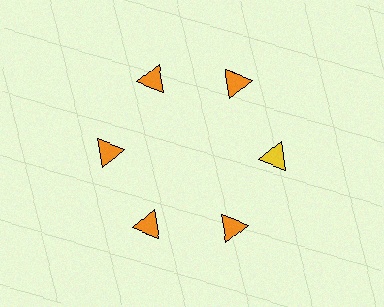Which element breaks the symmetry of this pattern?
The yellow triangle at roughly the 3 o'clock position breaks the symmetry. All other shapes are orange triangles.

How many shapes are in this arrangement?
There are 6 shapes arranged in a ring pattern.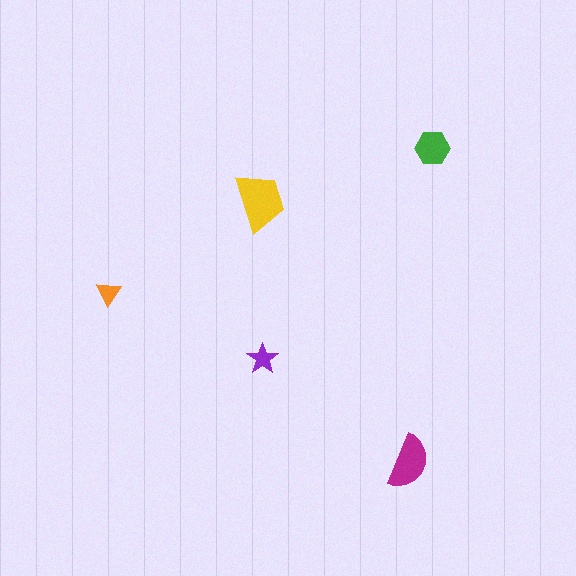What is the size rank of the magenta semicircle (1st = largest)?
2nd.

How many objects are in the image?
There are 5 objects in the image.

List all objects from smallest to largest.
The orange triangle, the purple star, the green hexagon, the magenta semicircle, the yellow trapezoid.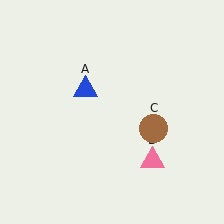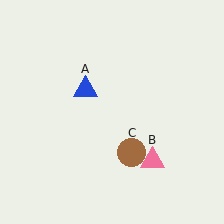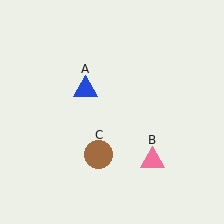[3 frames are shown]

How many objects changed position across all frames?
1 object changed position: brown circle (object C).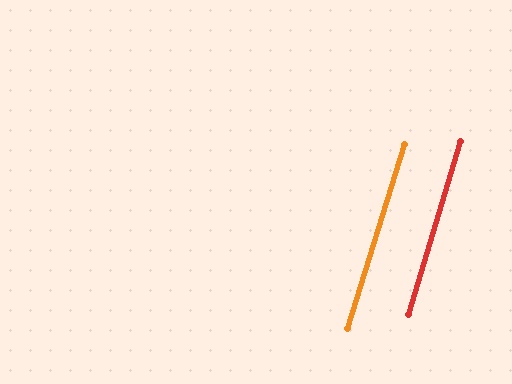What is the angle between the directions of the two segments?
Approximately 1 degree.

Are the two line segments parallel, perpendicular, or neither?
Parallel — their directions differ by only 0.6°.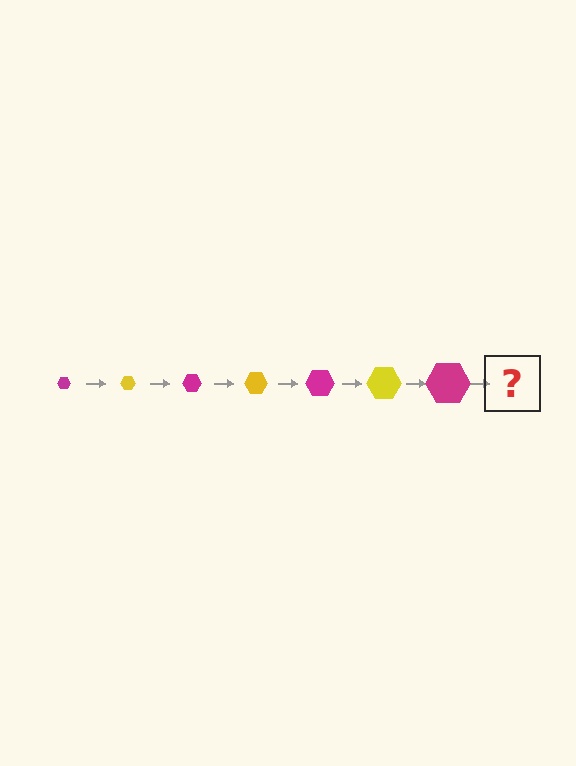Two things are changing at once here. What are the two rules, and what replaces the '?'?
The two rules are that the hexagon grows larger each step and the color cycles through magenta and yellow. The '?' should be a yellow hexagon, larger than the previous one.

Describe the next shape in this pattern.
It should be a yellow hexagon, larger than the previous one.